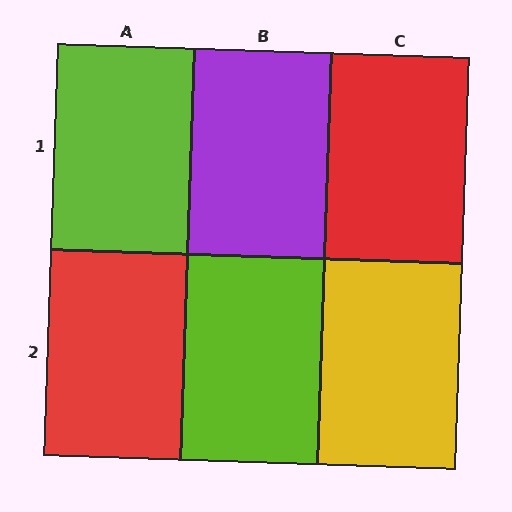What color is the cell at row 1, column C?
Red.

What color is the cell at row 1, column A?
Lime.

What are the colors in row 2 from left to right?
Red, lime, yellow.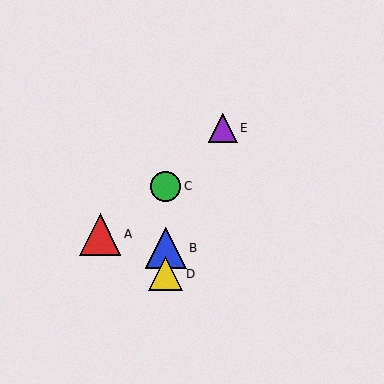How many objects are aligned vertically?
3 objects (B, C, D) are aligned vertically.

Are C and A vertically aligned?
No, C is at x≈166 and A is at x≈100.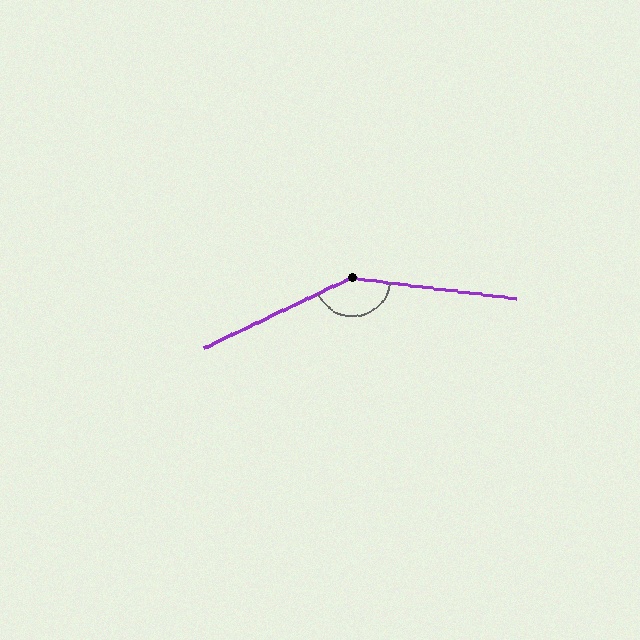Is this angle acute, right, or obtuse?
It is obtuse.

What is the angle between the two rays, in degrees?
Approximately 148 degrees.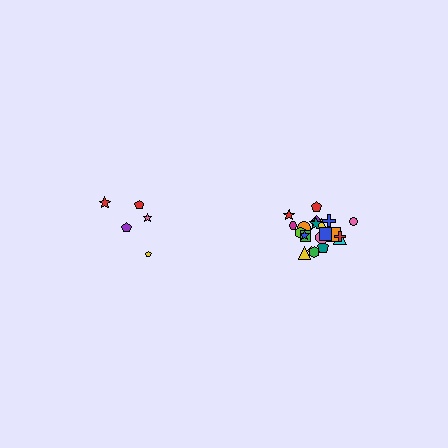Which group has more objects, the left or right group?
The right group.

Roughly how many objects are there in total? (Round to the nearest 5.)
Roughly 25 objects in total.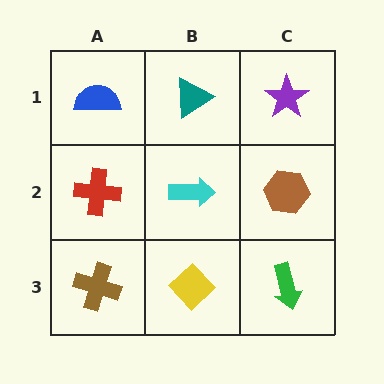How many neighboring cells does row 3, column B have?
3.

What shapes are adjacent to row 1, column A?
A red cross (row 2, column A), a teal triangle (row 1, column B).